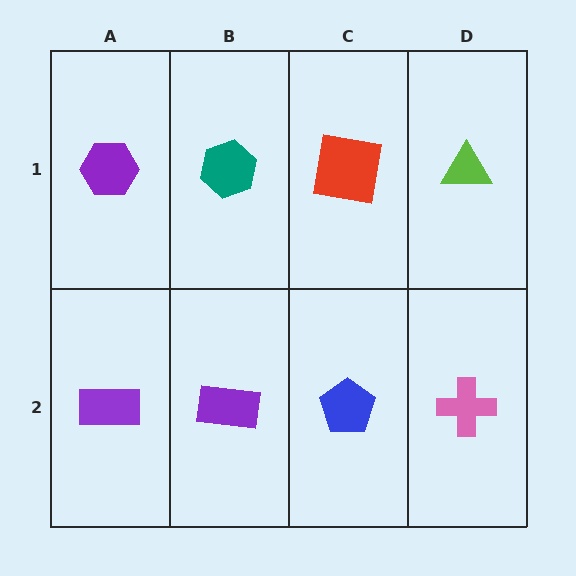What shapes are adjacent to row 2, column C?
A red square (row 1, column C), a purple rectangle (row 2, column B), a pink cross (row 2, column D).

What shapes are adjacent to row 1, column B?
A purple rectangle (row 2, column B), a purple hexagon (row 1, column A), a red square (row 1, column C).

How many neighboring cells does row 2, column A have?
2.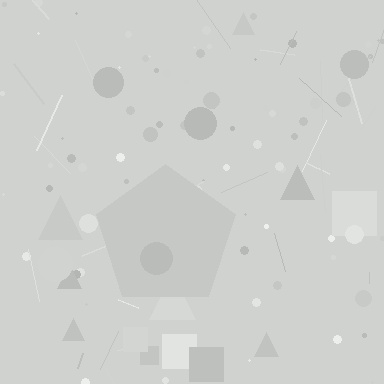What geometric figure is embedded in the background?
A pentagon is embedded in the background.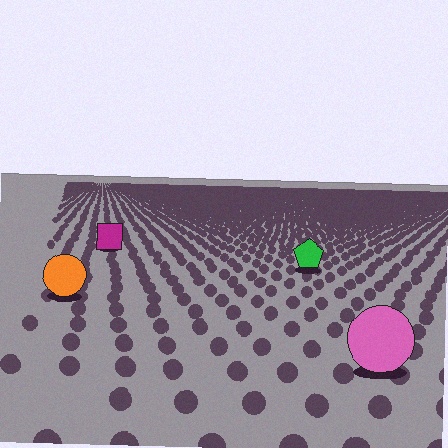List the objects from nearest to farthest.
From nearest to farthest: the pink circle, the orange circle, the green pentagon, the magenta square.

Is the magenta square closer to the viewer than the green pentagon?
No. The green pentagon is closer — you can tell from the texture gradient: the ground texture is coarser near it.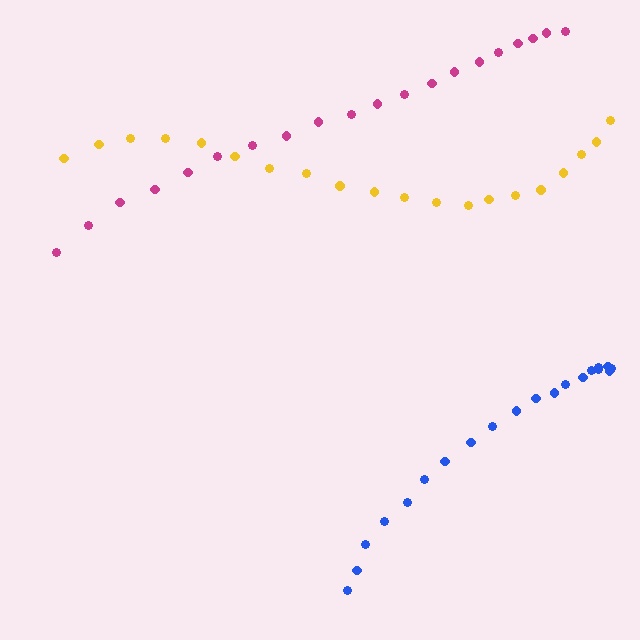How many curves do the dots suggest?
There are 3 distinct paths.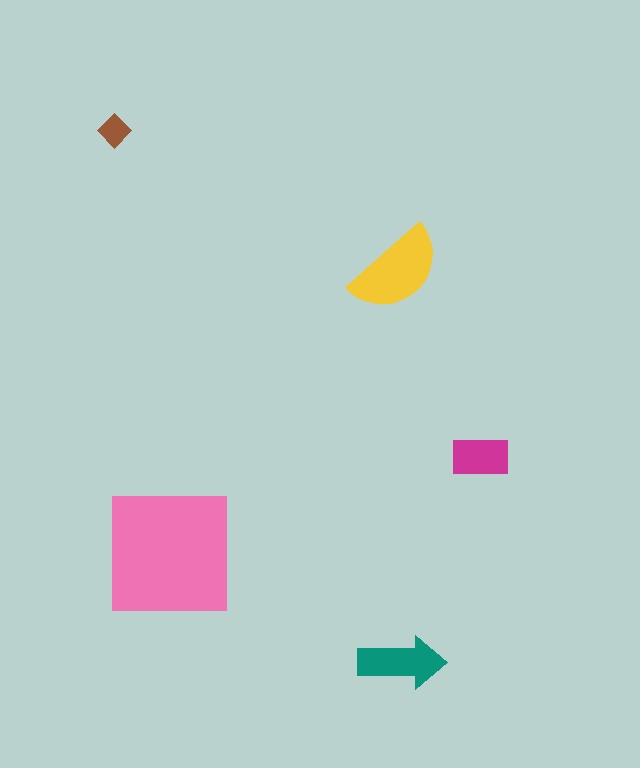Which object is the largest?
The pink square.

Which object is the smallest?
The brown diamond.